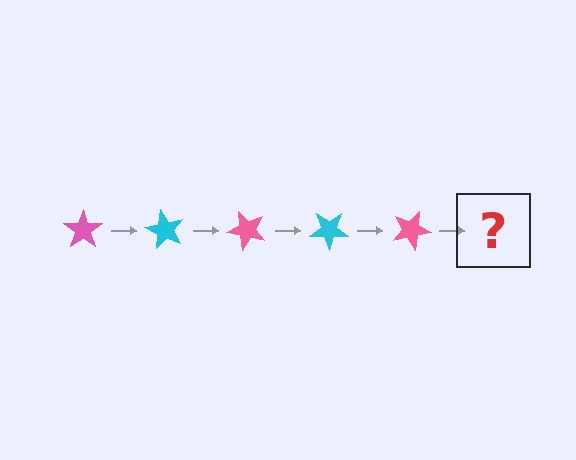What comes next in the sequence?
The next element should be a cyan star, rotated 300 degrees from the start.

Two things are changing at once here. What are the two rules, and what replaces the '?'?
The two rules are that it rotates 60 degrees each step and the color cycles through pink and cyan. The '?' should be a cyan star, rotated 300 degrees from the start.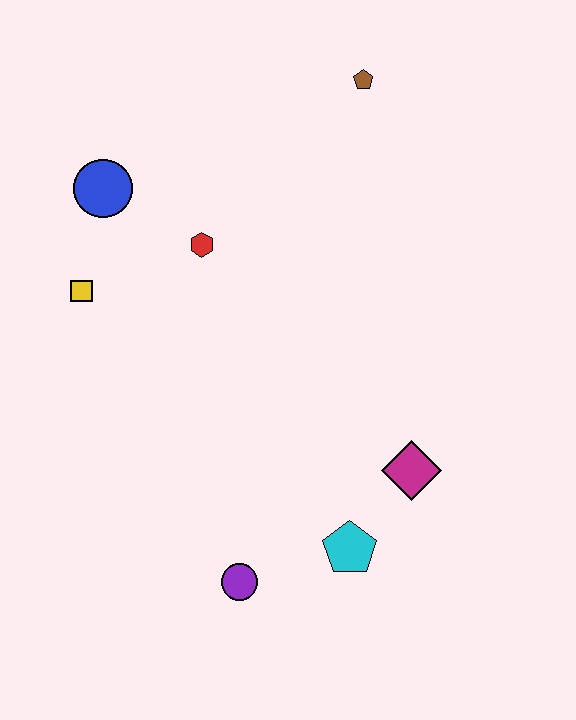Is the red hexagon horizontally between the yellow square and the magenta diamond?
Yes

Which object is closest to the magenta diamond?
The cyan pentagon is closest to the magenta diamond.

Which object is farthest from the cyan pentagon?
The brown pentagon is farthest from the cyan pentagon.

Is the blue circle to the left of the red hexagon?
Yes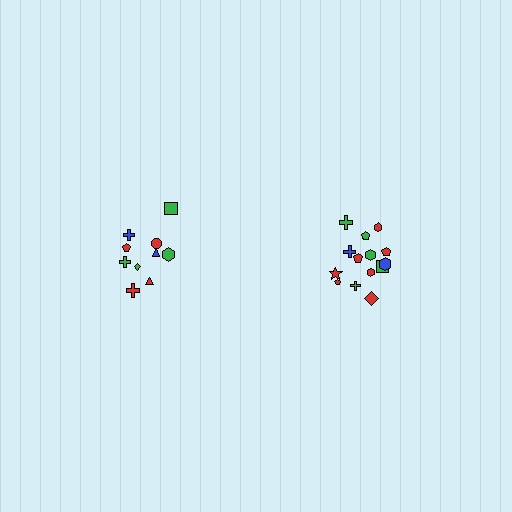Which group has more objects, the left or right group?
The right group.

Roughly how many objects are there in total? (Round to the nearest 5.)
Roughly 25 objects in total.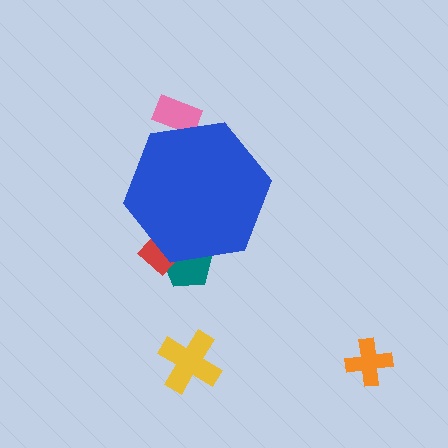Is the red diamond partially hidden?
Yes, the red diamond is partially hidden behind the blue hexagon.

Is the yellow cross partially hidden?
No, the yellow cross is fully visible.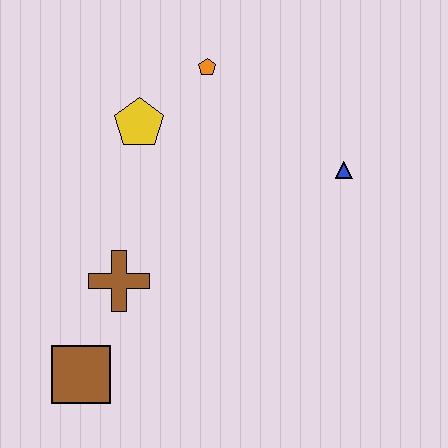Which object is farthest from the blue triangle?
The brown square is farthest from the blue triangle.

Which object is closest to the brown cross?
The brown square is closest to the brown cross.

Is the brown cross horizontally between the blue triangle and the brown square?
Yes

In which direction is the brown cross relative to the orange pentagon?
The brown cross is below the orange pentagon.